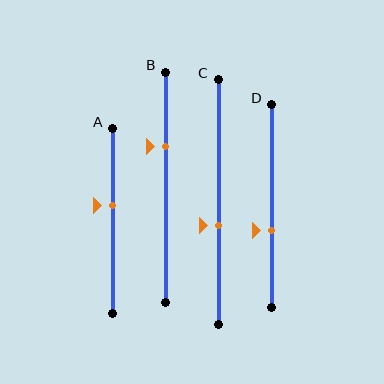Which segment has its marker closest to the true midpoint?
Segment A has its marker closest to the true midpoint.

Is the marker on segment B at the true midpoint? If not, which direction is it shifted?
No, the marker on segment B is shifted upward by about 18% of the segment length.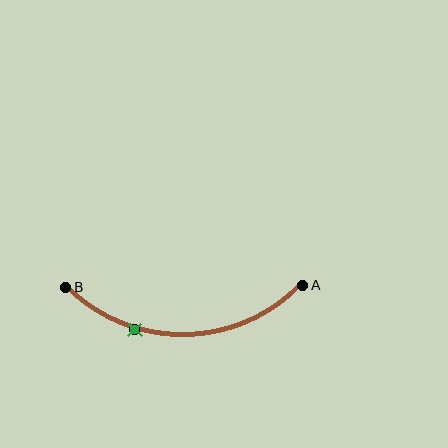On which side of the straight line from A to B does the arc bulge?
The arc bulges below the straight line connecting A and B.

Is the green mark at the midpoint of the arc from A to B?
No. The green mark lies on the arc but is closer to endpoint B. The arc midpoint would be at the point on the curve equidistant along the arc from both A and B.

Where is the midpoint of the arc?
The arc midpoint is the point on the curve farthest from the straight line joining A and B. It sits below that line.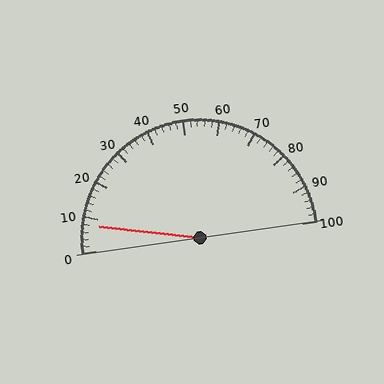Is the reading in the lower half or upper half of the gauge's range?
The reading is in the lower half of the range (0 to 100).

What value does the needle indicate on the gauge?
The needle indicates approximately 8.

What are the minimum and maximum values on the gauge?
The gauge ranges from 0 to 100.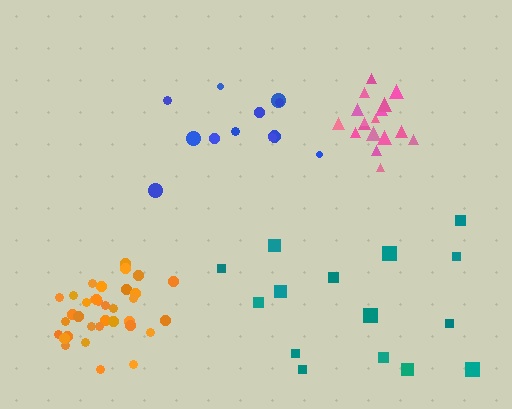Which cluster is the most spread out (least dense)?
Teal.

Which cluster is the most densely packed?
Orange.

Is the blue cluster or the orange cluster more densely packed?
Orange.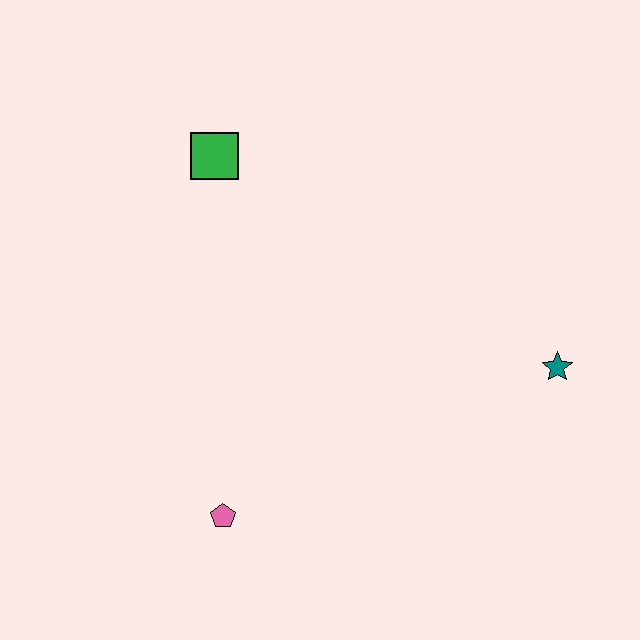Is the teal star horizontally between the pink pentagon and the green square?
No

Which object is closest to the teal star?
The pink pentagon is closest to the teal star.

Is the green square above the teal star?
Yes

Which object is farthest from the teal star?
The green square is farthest from the teal star.